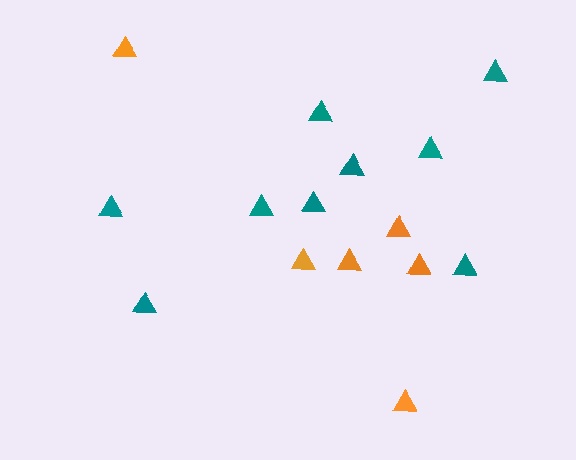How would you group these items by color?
There are 2 groups: one group of teal triangles (9) and one group of orange triangles (6).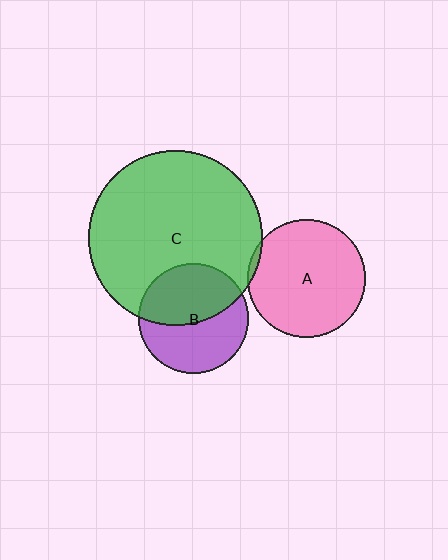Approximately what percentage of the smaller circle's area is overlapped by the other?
Approximately 50%.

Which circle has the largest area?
Circle C (green).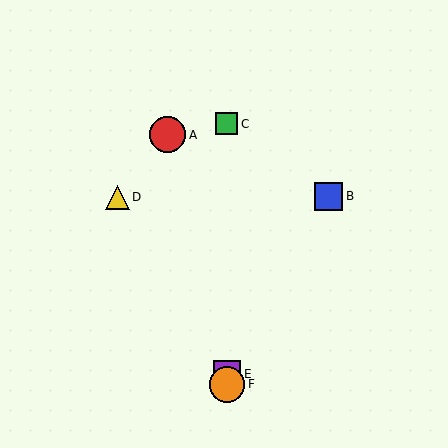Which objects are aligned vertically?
Objects C, E, F are aligned vertically.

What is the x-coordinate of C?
Object C is at x≈227.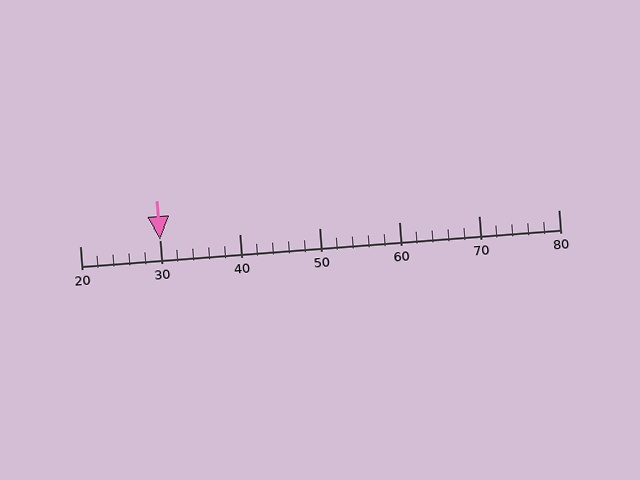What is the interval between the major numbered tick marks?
The major tick marks are spaced 10 units apart.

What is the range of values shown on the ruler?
The ruler shows values from 20 to 80.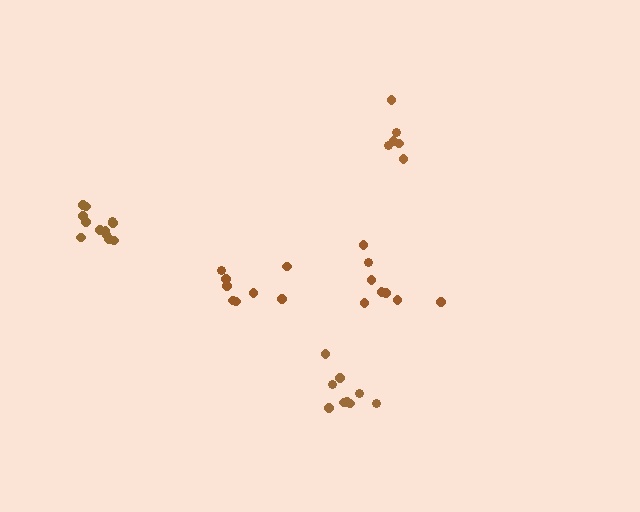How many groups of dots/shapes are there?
There are 5 groups.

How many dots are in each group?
Group 1: 6 dots, Group 2: 8 dots, Group 3: 9 dots, Group 4: 8 dots, Group 5: 12 dots (43 total).